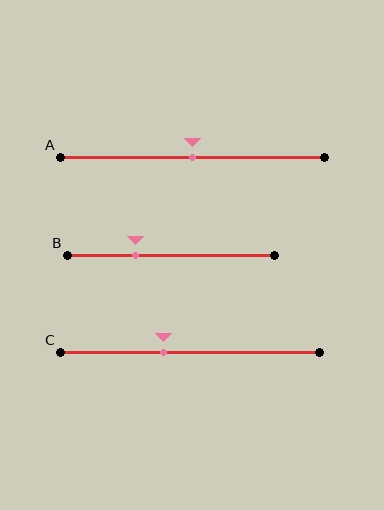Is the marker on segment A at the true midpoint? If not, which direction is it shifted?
Yes, the marker on segment A is at the true midpoint.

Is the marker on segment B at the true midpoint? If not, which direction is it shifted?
No, the marker on segment B is shifted to the left by about 17% of the segment length.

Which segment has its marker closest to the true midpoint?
Segment A has its marker closest to the true midpoint.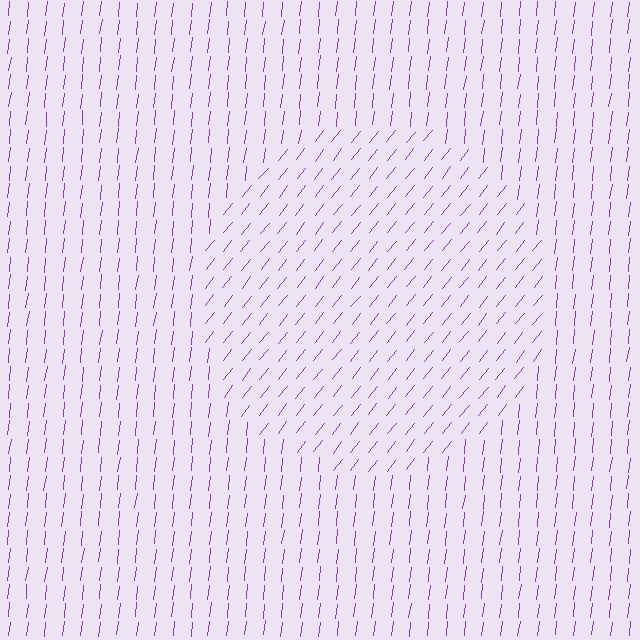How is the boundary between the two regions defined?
The boundary is defined purely by a change in line orientation (approximately 32 degrees difference). All lines are the same color and thickness.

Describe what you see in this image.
The image is filled with small purple line segments. A circle region in the image has lines oriented differently from the surrounding lines, creating a visible texture boundary.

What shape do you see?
I see a circle.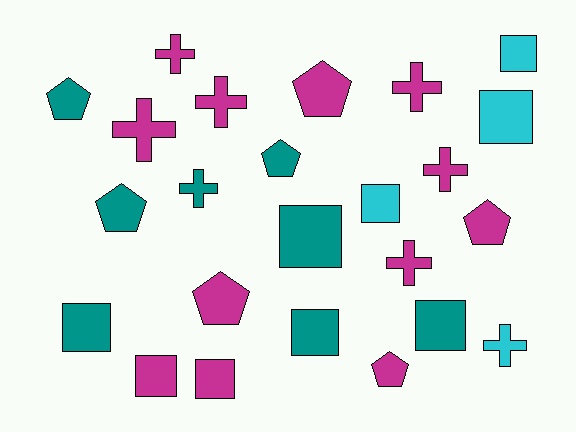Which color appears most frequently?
Magenta, with 12 objects.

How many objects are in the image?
There are 24 objects.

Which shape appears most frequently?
Square, with 9 objects.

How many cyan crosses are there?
There is 1 cyan cross.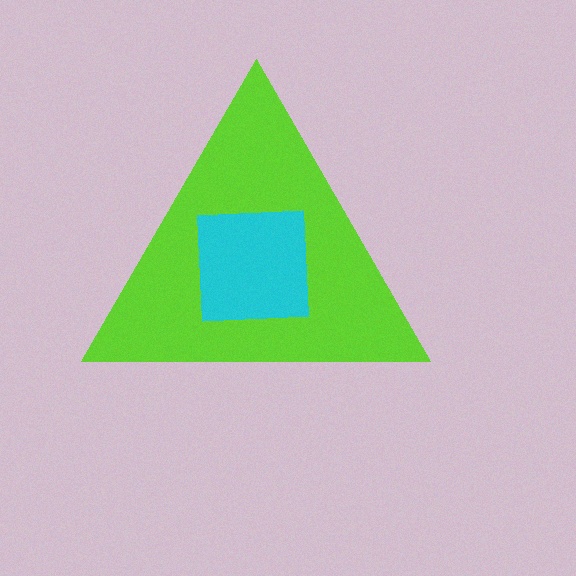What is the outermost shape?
The lime triangle.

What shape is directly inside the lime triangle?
The cyan square.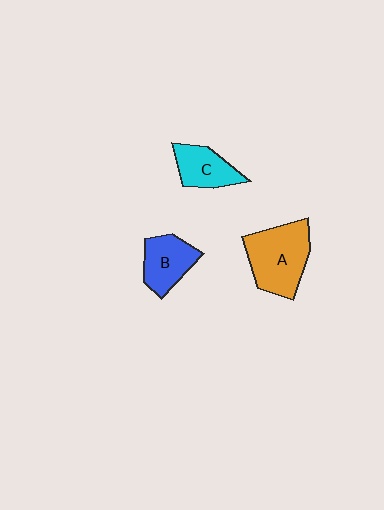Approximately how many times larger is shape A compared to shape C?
Approximately 1.7 times.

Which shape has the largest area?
Shape A (orange).